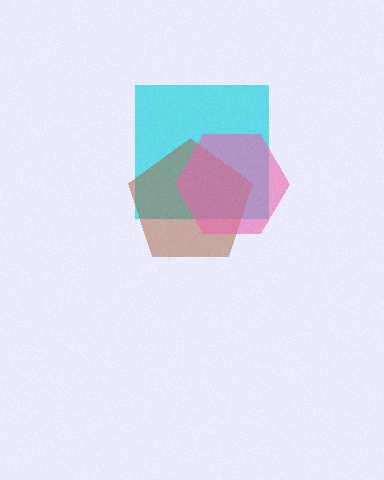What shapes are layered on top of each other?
The layered shapes are: a cyan square, a brown pentagon, a pink hexagon.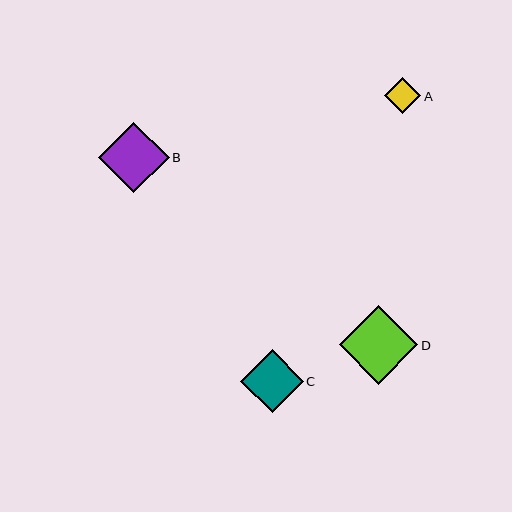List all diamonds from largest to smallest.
From largest to smallest: D, B, C, A.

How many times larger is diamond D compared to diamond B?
Diamond D is approximately 1.1 times the size of diamond B.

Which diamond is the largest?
Diamond D is the largest with a size of approximately 78 pixels.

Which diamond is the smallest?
Diamond A is the smallest with a size of approximately 36 pixels.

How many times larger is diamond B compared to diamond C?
Diamond B is approximately 1.1 times the size of diamond C.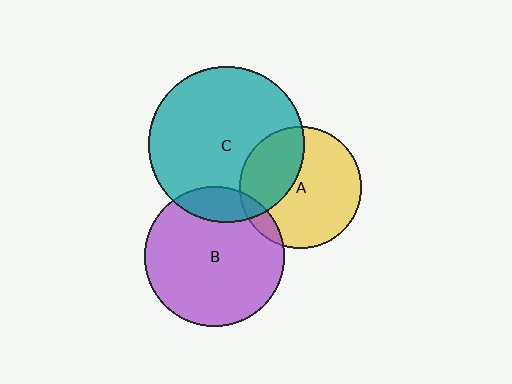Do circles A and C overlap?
Yes.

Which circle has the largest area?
Circle C (teal).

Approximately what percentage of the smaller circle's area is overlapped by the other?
Approximately 35%.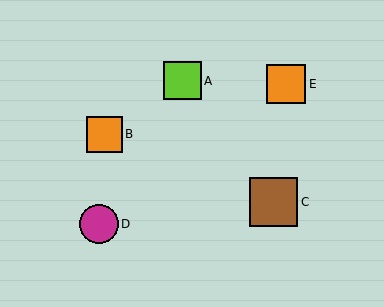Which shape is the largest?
The brown square (labeled C) is the largest.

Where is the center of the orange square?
The center of the orange square is at (286, 84).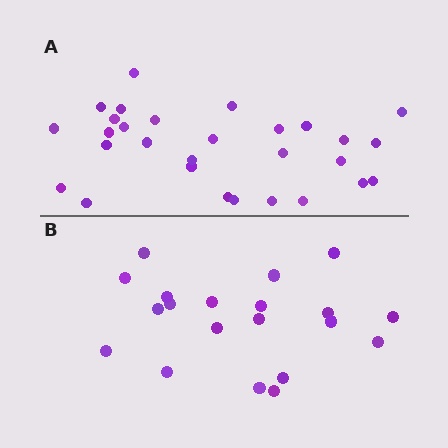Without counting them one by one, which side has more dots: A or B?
Region A (the top region) has more dots.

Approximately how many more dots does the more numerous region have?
Region A has roughly 8 or so more dots than region B.